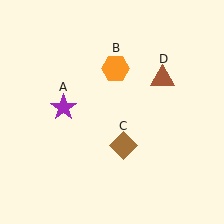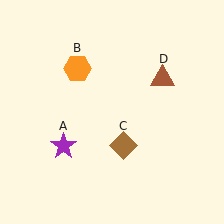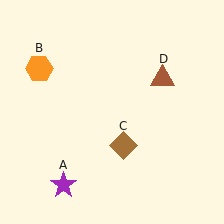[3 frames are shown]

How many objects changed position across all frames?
2 objects changed position: purple star (object A), orange hexagon (object B).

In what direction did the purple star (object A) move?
The purple star (object A) moved down.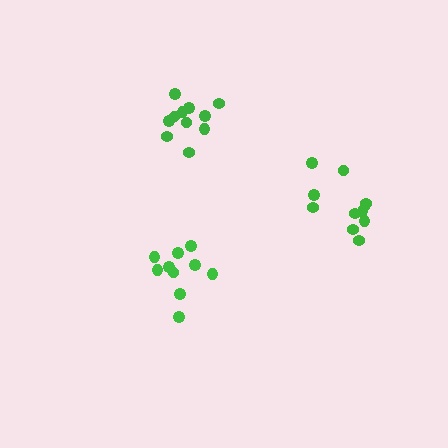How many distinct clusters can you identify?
There are 3 distinct clusters.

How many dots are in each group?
Group 1: 11 dots, Group 2: 10 dots, Group 3: 11 dots (32 total).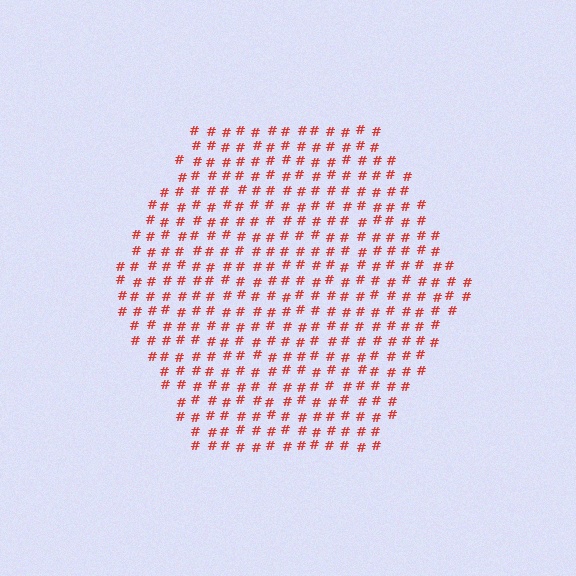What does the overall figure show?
The overall figure shows a hexagon.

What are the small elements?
The small elements are hash symbols.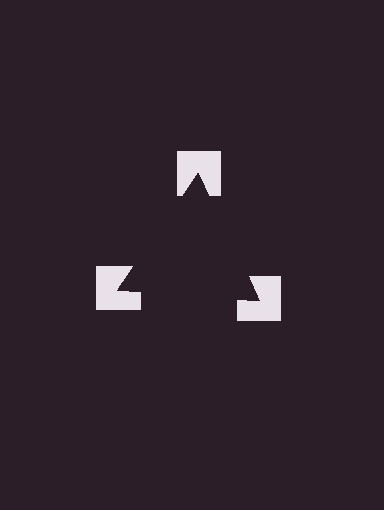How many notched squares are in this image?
There are 3 — one at each vertex of the illusory triangle.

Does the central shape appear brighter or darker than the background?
It typically appears slightly darker than the background, even though no actual brightness change is drawn.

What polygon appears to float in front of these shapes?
An illusory triangle — its edges are inferred from the aligned wedge cuts in the notched squares, not physically drawn.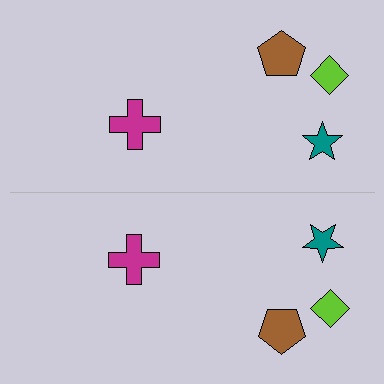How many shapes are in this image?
There are 8 shapes in this image.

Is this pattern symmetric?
Yes, this pattern has bilateral (reflection) symmetry.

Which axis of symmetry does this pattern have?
The pattern has a horizontal axis of symmetry running through the center of the image.